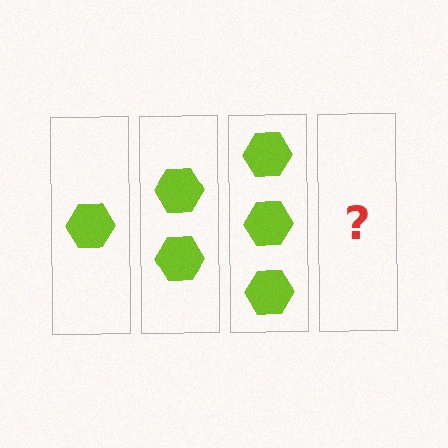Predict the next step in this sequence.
The next step is 4 hexagons.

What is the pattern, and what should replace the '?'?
The pattern is that each step adds one more hexagon. The '?' should be 4 hexagons.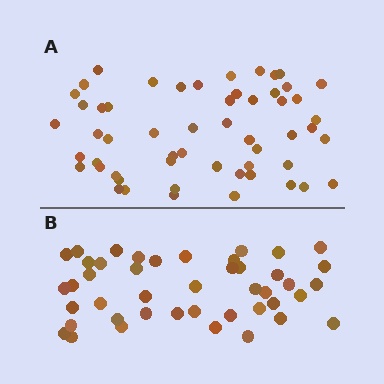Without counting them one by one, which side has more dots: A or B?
Region A (the top region) has more dots.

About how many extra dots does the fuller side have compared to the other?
Region A has roughly 12 or so more dots than region B.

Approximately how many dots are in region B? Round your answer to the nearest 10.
About 40 dots. (The exact count is 44, which rounds to 40.)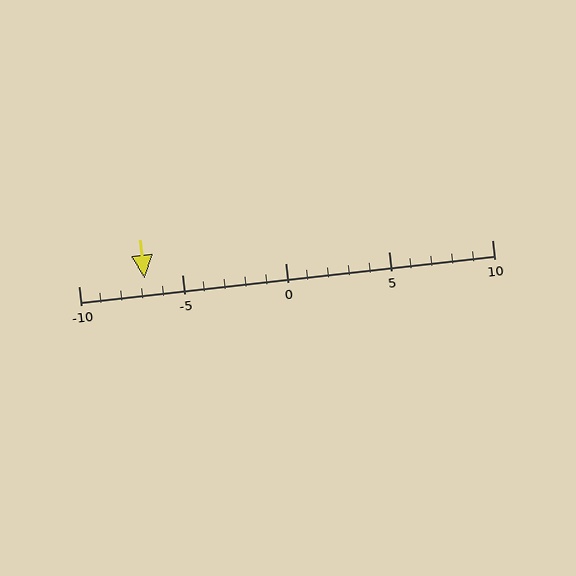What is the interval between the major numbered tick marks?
The major tick marks are spaced 5 units apart.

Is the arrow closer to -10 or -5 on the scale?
The arrow is closer to -5.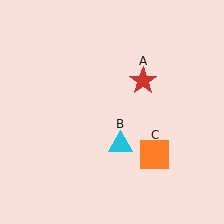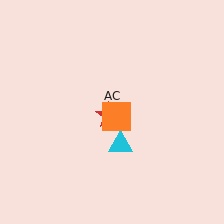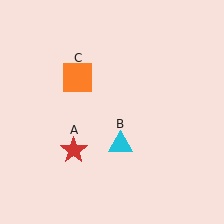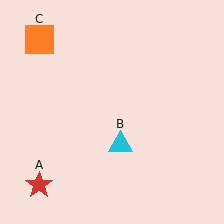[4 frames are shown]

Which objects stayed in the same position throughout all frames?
Cyan triangle (object B) remained stationary.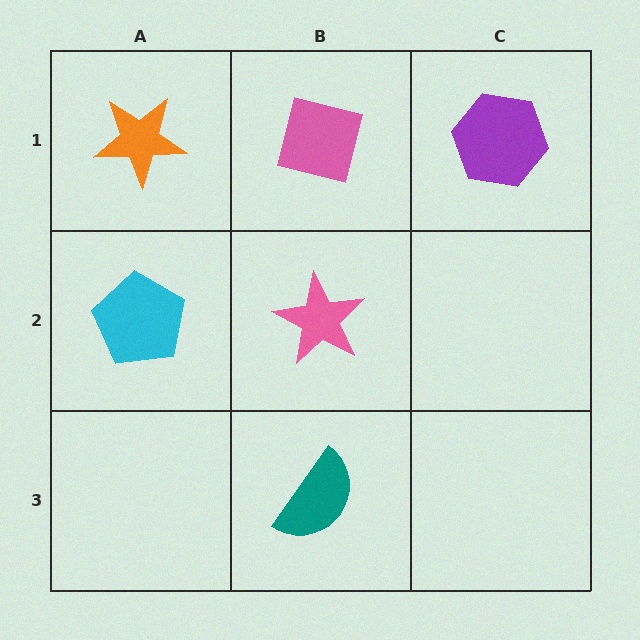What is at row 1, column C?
A purple hexagon.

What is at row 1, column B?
A pink square.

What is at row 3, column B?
A teal semicircle.